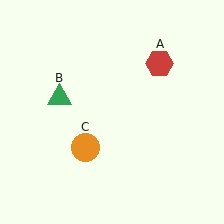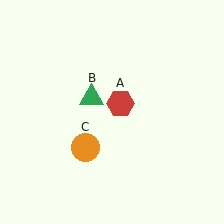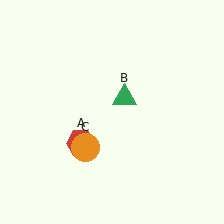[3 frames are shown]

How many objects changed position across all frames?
2 objects changed position: red hexagon (object A), green triangle (object B).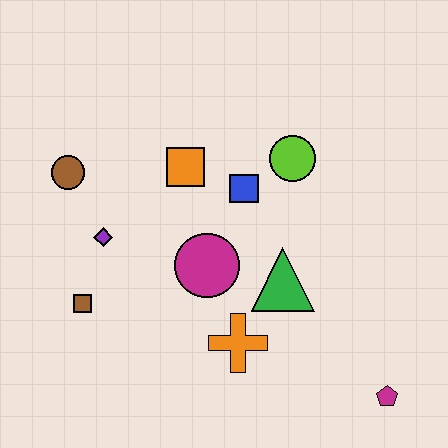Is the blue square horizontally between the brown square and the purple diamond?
No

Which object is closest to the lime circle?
The blue square is closest to the lime circle.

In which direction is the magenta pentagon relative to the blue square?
The magenta pentagon is below the blue square.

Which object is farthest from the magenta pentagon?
The brown circle is farthest from the magenta pentagon.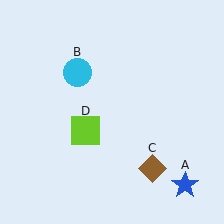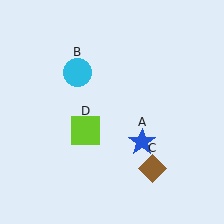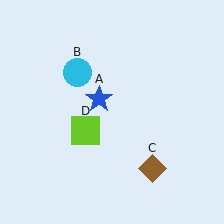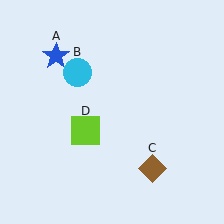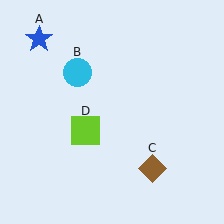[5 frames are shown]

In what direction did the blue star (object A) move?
The blue star (object A) moved up and to the left.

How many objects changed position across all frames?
1 object changed position: blue star (object A).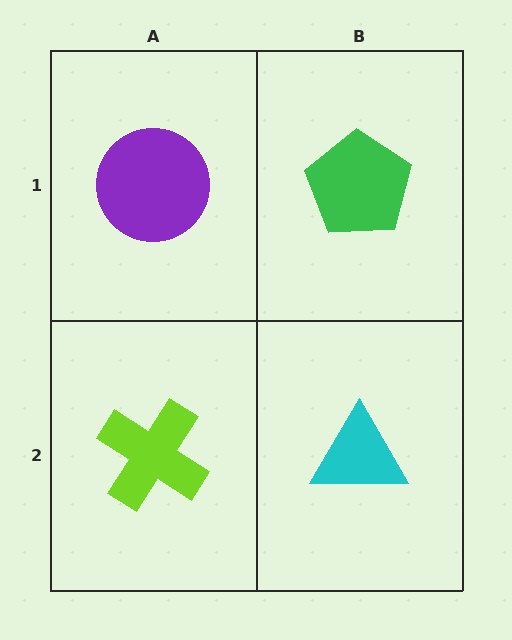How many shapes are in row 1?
2 shapes.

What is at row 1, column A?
A purple circle.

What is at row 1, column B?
A green pentagon.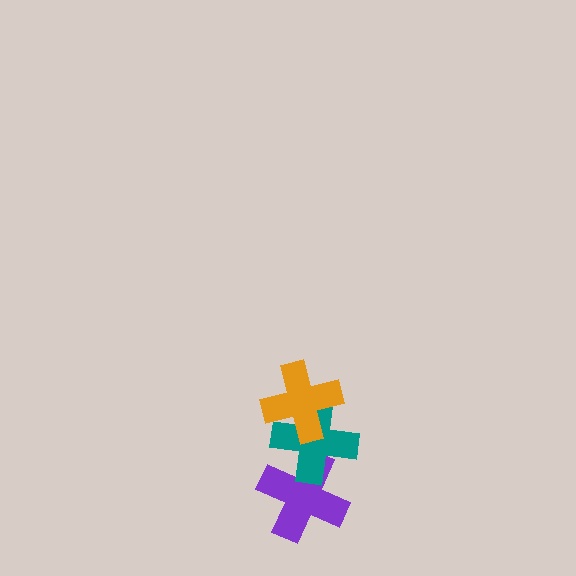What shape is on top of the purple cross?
The teal cross is on top of the purple cross.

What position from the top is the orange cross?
The orange cross is 1st from the top.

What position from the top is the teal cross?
The teal cross is 2nd from the top.